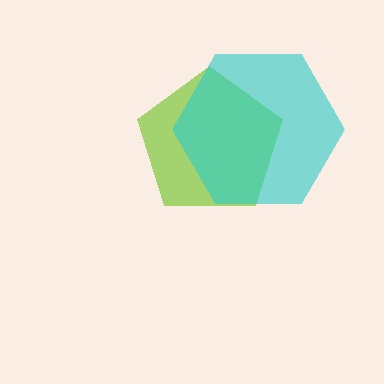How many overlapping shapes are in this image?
There are 2 overlapping shapes in the image.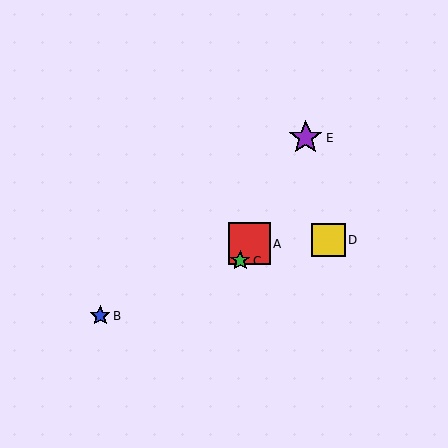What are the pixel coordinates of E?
Object E is at (306, 138).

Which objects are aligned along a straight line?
Objects A, C, E are aligned along a straight line.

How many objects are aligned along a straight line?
3 objects (A, C, E) are aligned along a straight line.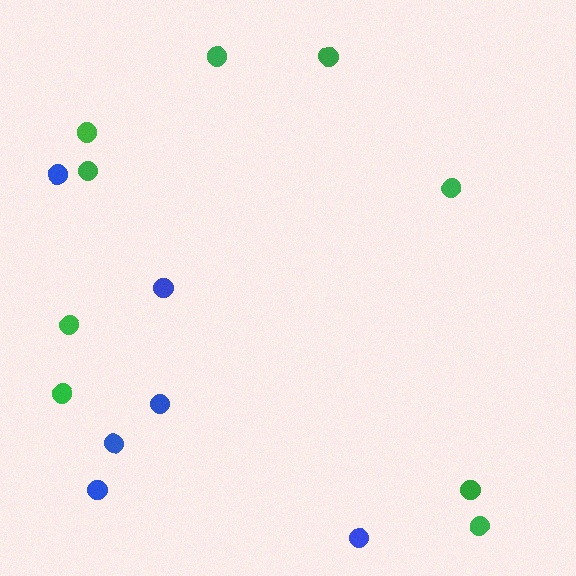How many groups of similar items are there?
There are 2 groups: one group of blue circles (6) and one group of green circles (9).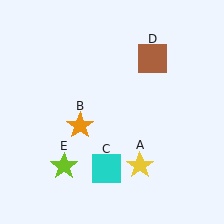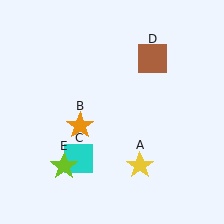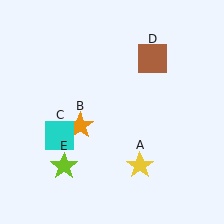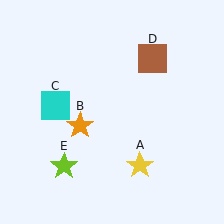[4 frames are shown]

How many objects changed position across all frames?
1 object changed position: cyan square (object C).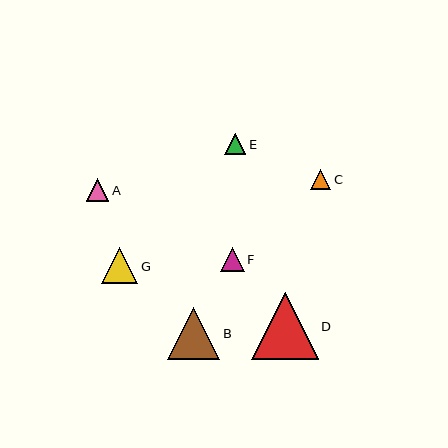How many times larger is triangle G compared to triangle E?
Triangle G is approximately 1.7 times the size of triangle E.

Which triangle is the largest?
Triangle D is the largest with a size of approximately 67 pixels.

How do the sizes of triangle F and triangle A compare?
Triangle F and triangle A are approximately the same size.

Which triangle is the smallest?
Triangle C is the smallest with a size of approximately 20 pixels.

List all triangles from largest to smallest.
From largest to smallest: D, B, G, F, A, E, C.